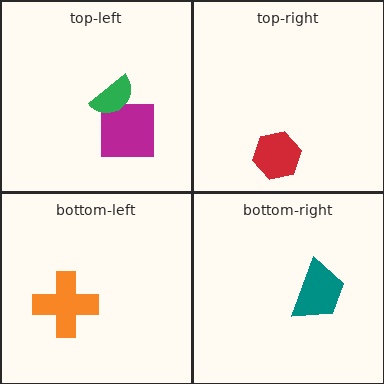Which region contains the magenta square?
The top-left region.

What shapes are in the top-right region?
The red hexagon.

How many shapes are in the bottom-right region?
1.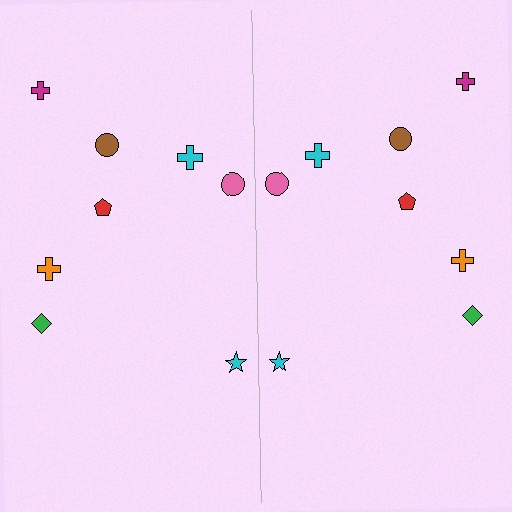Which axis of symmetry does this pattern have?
The pattern has a vertical axis of symmetry running through the center of the image.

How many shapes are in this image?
There are 16 shapes in this image.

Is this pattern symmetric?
Yes, this pattern has bilateral (reflection) symmetry.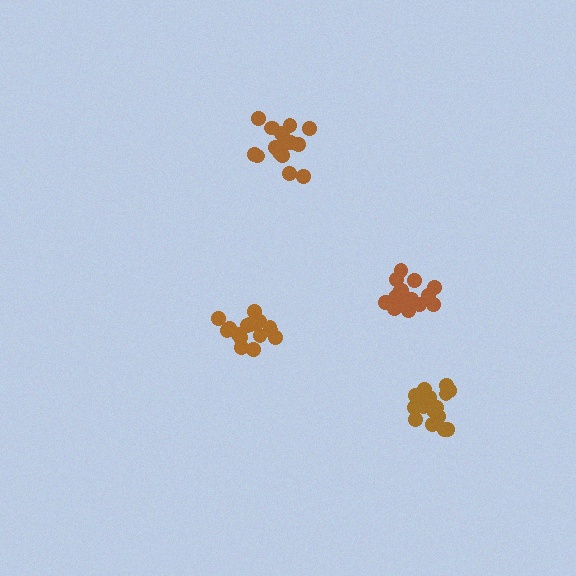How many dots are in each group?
Group 1: 17 dots, Group 2: 17 dots, Group 3: 15 dots, Group 4: 16 dots (65 total).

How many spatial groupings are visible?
There are 4 spatial groupings.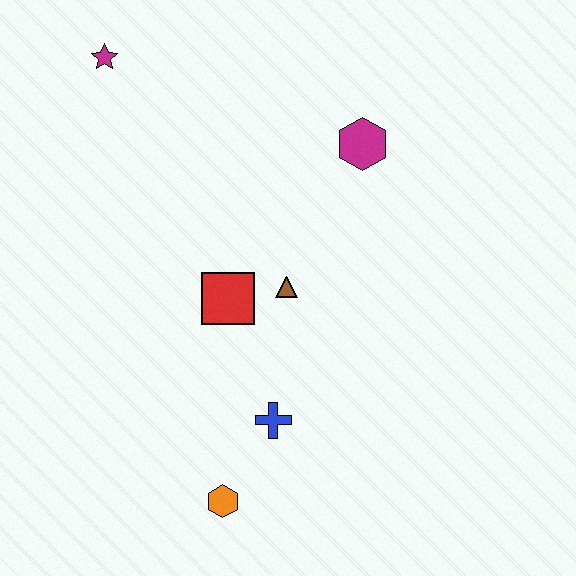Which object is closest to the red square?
The brown triangle is closest to the red square.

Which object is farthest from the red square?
The magenta star is farthest from the red square.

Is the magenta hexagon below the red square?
No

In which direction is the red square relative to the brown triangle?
The red square is to the left of the brown triangle.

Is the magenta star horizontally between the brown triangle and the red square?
No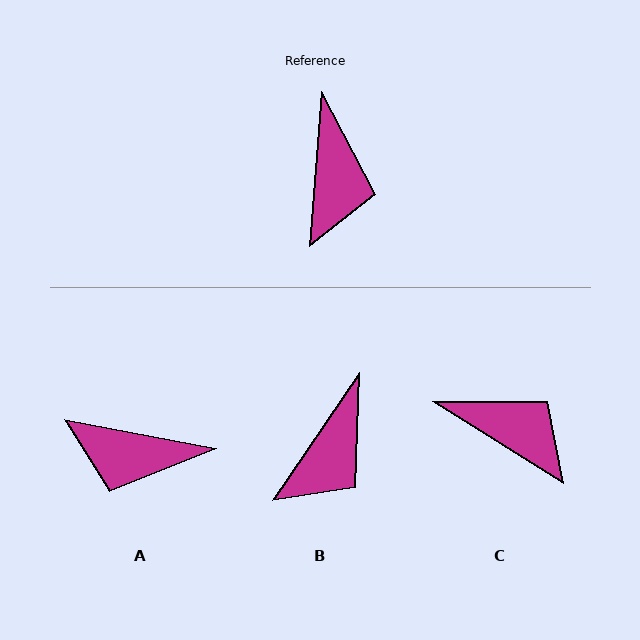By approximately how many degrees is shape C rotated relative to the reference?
Approximately 63 degrees counter-clockwise.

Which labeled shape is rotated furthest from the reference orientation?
A, about 96 degrees away.